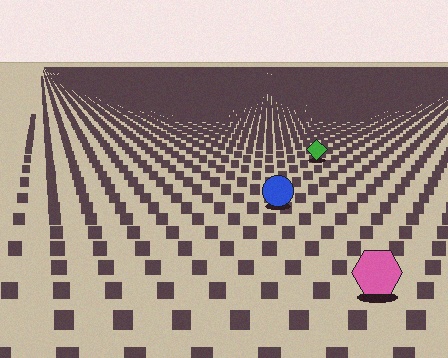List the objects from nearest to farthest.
From nearest to farthest: the pink hexagon, the blue circle, the green diamond.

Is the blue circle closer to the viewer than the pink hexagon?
No. The pink hexagon is closer — you can tell from the texture gradient: the ground texture is coarser near it.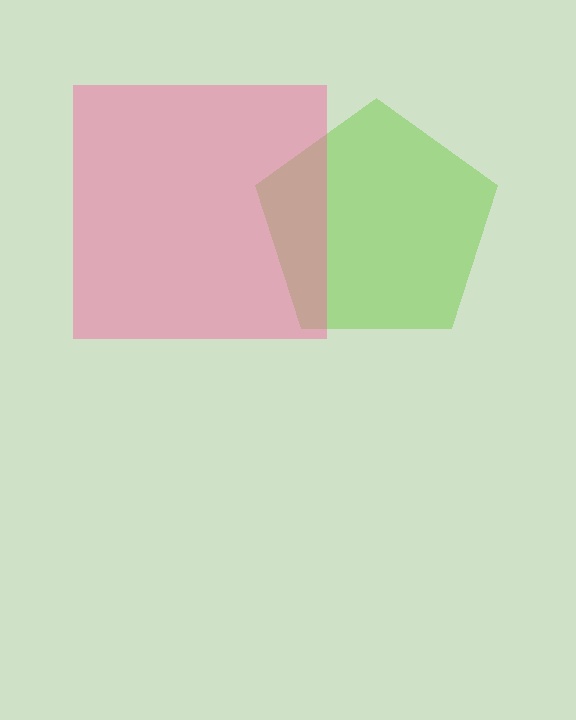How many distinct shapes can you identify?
There are 2 distinct shapes: a lime pentagon, a pink square.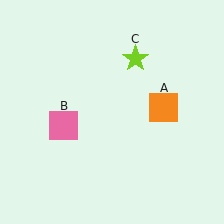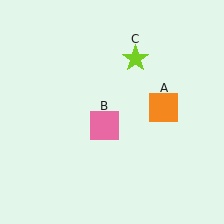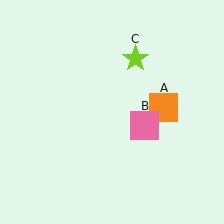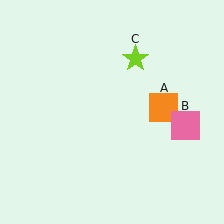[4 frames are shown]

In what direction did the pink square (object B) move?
The pink square (object B) moved right.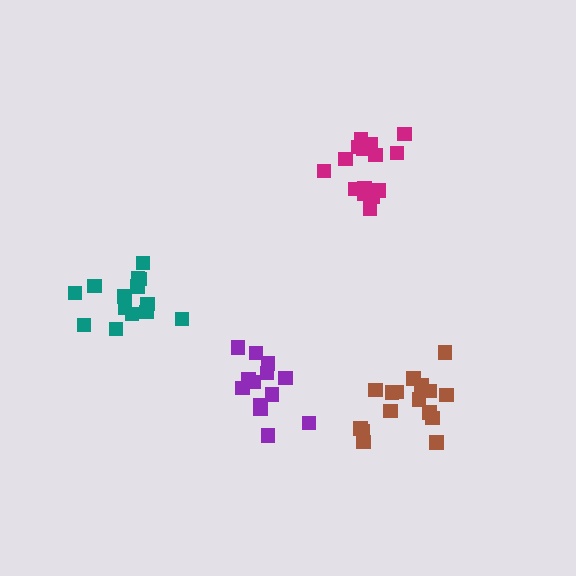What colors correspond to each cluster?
The clusters are colored: brown, purple, teal, magenta.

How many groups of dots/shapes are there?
There are 4 groups.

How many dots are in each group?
Group 1: 16 dots, Group 2: 13 dots, Group 3: 14 dots, Group 4: 15 dots (58 total).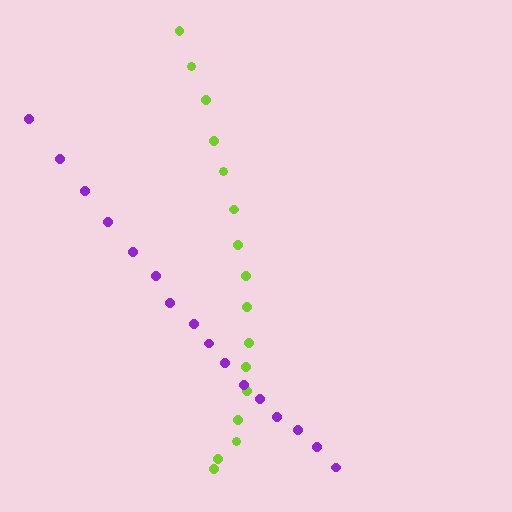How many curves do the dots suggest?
There are 2 distinct paths.